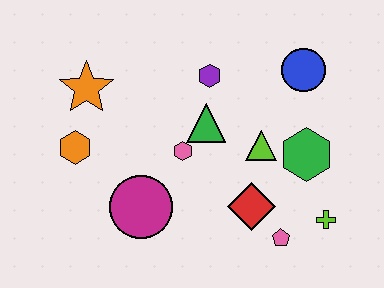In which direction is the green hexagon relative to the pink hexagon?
The green hexagon is to the right of the pink hexagon.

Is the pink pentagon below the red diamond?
Yes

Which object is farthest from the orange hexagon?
The lime cross is farthest from the orange hexagon.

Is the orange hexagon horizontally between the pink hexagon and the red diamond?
No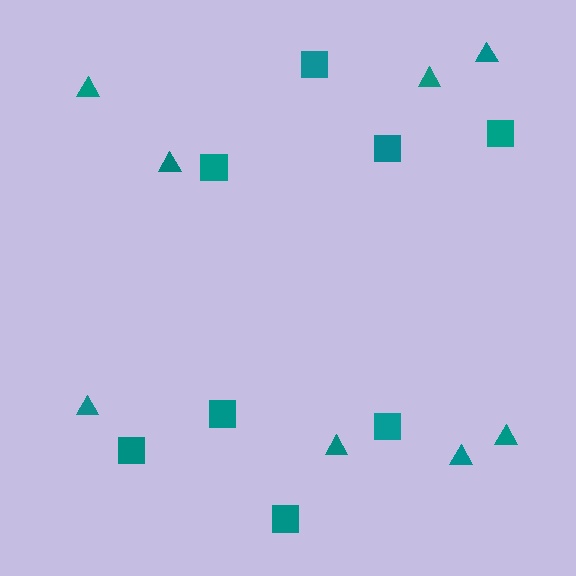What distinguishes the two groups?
There are 2 groups: one group of triangles (8) and one group of squares (8).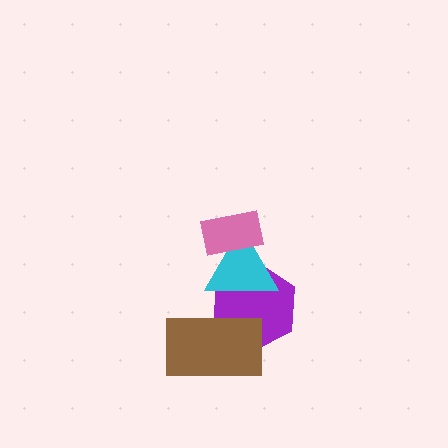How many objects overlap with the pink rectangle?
1 object overlaps with the pink rectangle.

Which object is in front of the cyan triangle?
The pink rectangle is in front of the cyan triangle.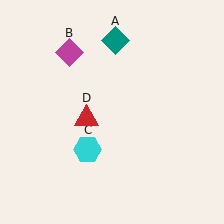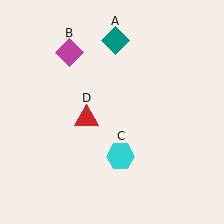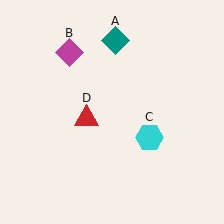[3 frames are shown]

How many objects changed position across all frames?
1 object changed position: cyan hexagon (object C).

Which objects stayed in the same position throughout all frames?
Teal diamond (object A) and magenta diamond (object B) and red triangle (object D) remained stationary.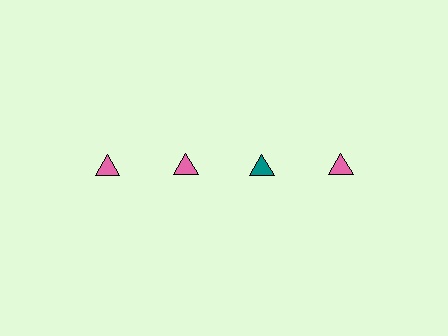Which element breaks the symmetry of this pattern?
The teal triangle in the top row, center column breaks the symmetry. All other shapes are pink triangles.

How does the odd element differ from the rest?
It has a different color: teal instead of pink.